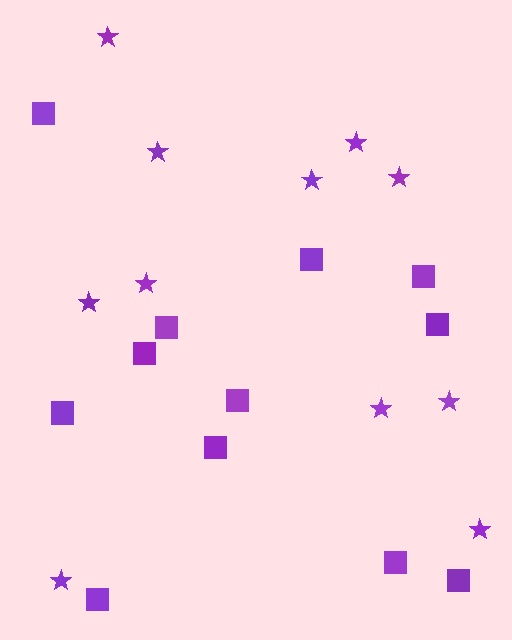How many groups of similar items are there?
There are 2 groups: one group of stars (11) and one group of squares (12).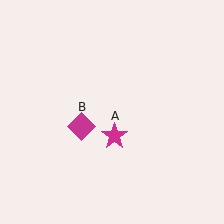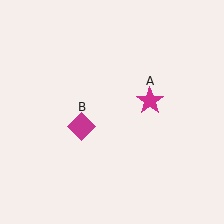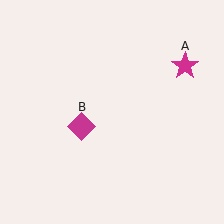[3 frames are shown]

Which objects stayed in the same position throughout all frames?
Magenta diamond (object B) remained stationary.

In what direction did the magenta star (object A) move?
The magenta star (object A) moved up and to the right.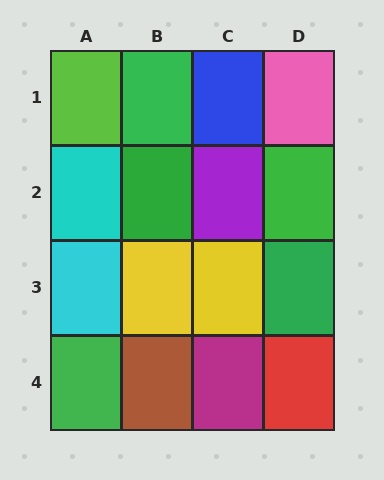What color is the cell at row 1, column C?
Blue.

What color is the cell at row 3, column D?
Green.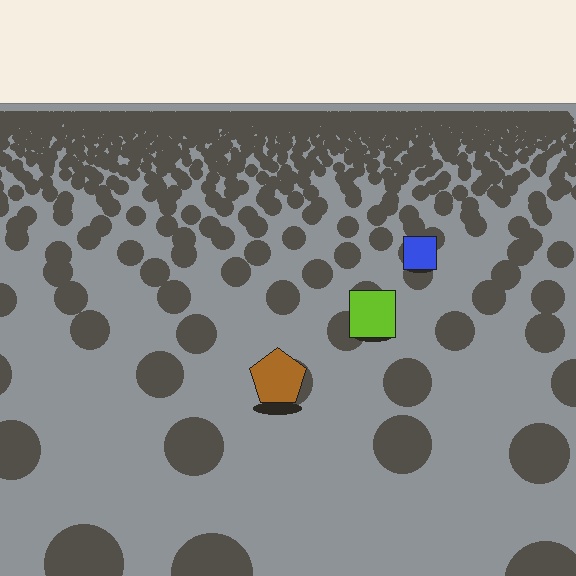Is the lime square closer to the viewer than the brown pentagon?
No. The brown pentagon is closer — you can tell from the texture gradient: the ground texture is coarser near it.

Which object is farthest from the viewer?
The blue square is farthest from the viewer. It appears smaller and the ground texture around it is denser.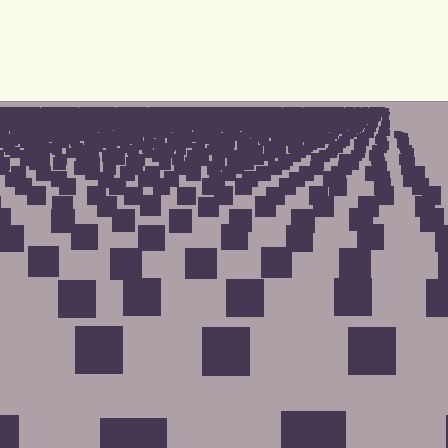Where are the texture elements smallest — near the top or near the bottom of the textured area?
Near the top.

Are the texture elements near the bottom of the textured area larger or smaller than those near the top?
Larger. Near the bottom, elements are closer to the viewer and appear at a bigger on-screen size.